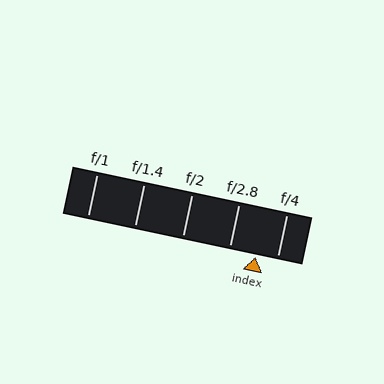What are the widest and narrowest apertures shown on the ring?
The widest aperture shown is f/1 and the narrowest is f/4.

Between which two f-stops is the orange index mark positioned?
The index mark is between f/2.8 and f/4.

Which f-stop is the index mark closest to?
The index mark is closest to f/4.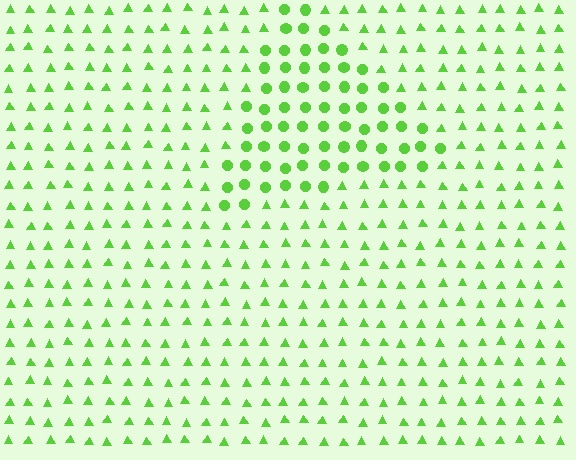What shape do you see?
I see a triangle.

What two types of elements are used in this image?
The image uses circles inside the triangle region and triangles outside it.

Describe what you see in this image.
The image is filled with small lime elements arranged in a uniform grid. A triangle-shaped region contains circles, while the surrounding area contains triangles. The boundary is defined purely by the change in element shape.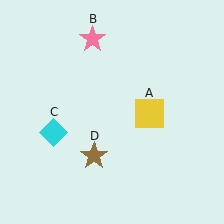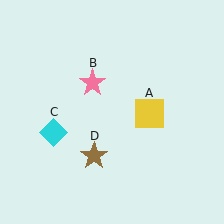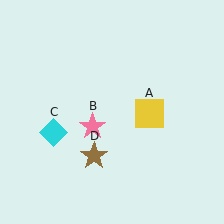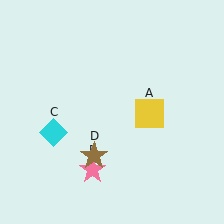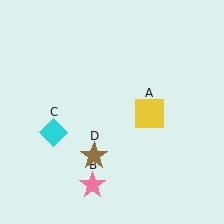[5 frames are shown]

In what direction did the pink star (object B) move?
The pink star (object B) moved down.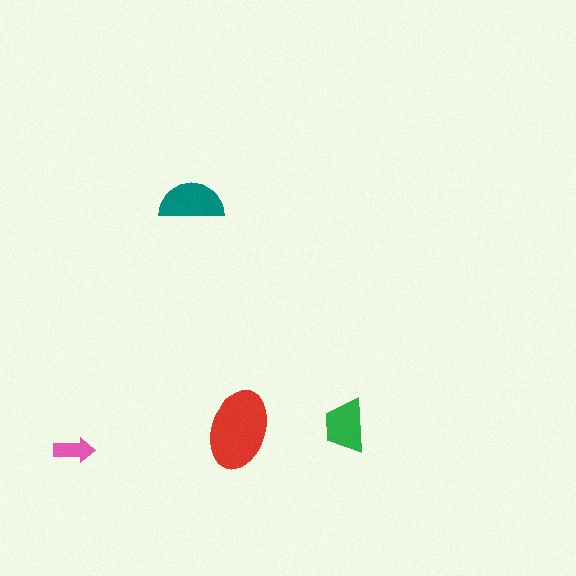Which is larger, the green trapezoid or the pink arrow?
The green trapezoid.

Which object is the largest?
The red ellipse.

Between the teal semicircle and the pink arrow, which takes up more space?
The teal semicircle.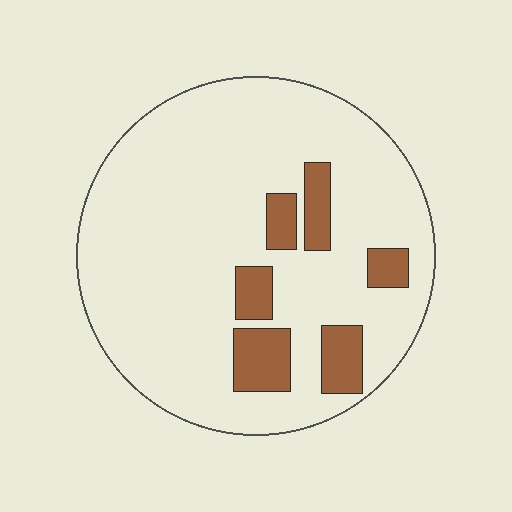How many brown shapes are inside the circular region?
6.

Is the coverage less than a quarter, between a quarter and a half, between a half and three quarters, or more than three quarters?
Less than a quarter.